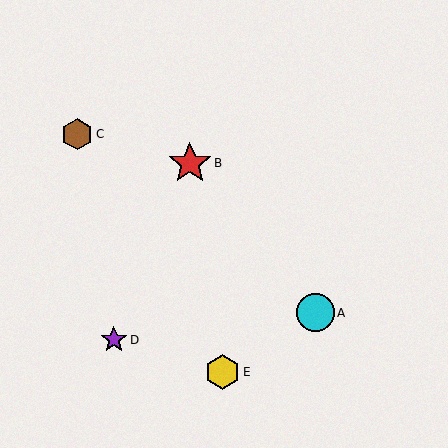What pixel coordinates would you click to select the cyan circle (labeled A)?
Click at (315, 313) to select the cyan circle A.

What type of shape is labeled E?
Shape E is a yellow hexagon.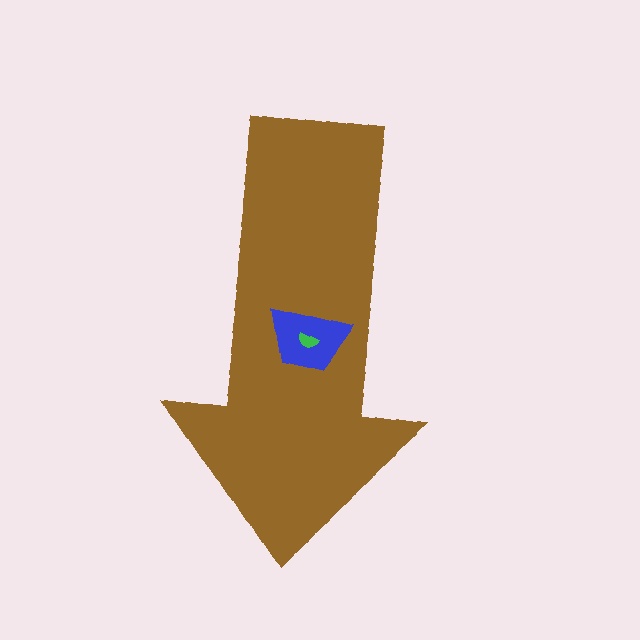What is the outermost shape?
The brown arrow.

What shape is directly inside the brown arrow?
The blue trapezoid.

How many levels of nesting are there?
3.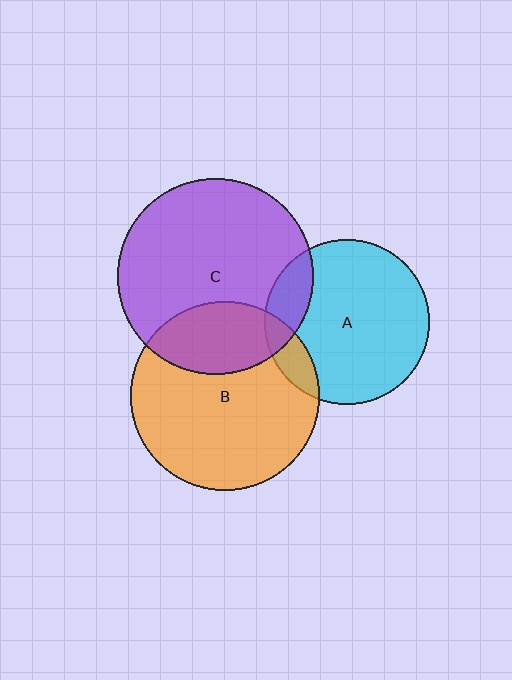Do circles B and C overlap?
Yes.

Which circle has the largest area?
Circle C (purple).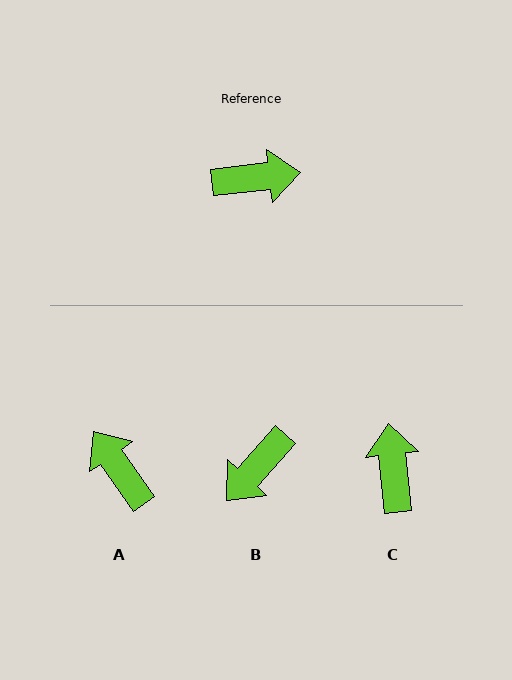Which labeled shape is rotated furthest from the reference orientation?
B, about 138 degrees away.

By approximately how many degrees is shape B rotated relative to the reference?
Approximately 138 degrees clockwise.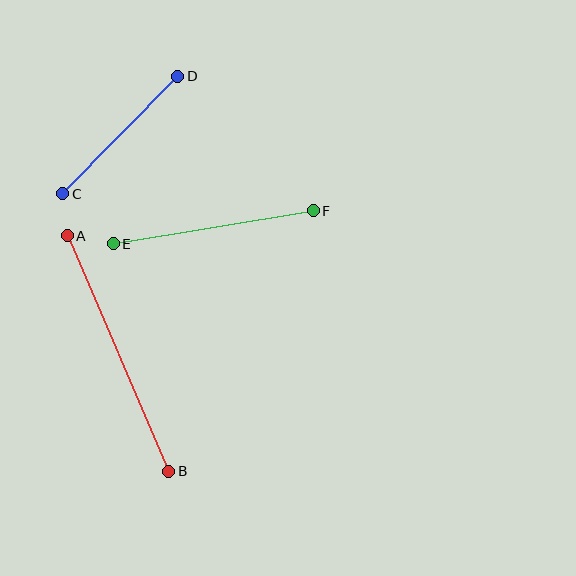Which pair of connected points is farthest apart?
Points A and B are farthest apart.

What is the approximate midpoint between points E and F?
The midpoint is at approximately (213, 227) pixels.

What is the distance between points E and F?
The distance is approximately 203 pixels.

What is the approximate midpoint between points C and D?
The midpoint is at approximately (120, 135) pixels.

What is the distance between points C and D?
The distance is approximately 165 pixels.